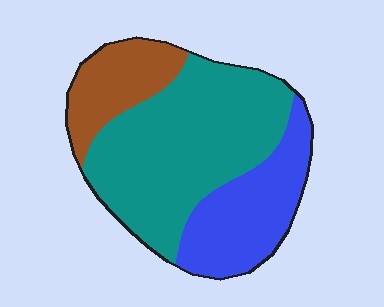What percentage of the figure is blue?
Blue takes up about one quarter (1/4) of the figure.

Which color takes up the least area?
Brown, at roughly 20%.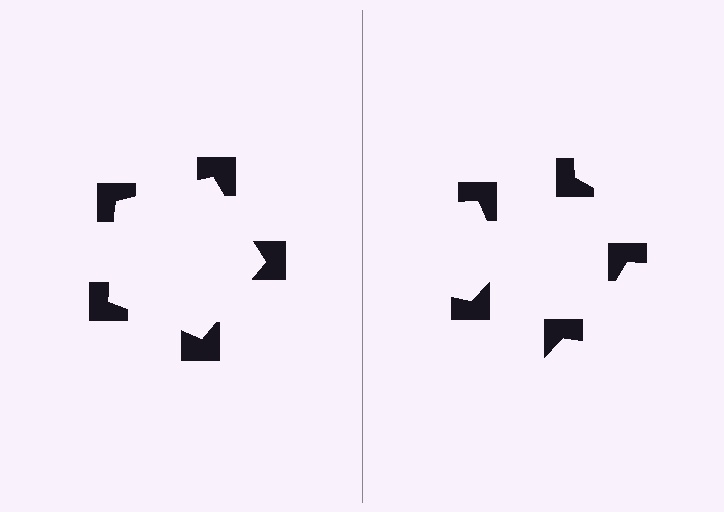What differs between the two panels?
The notched squares are positioned identically on both sides; only the wedge orientations differ. On the left they align to a pentagon; on the right they are misaligned.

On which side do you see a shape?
An illusory pentagon appears on the left side. On the right side the wedge cuts are rotated, so no coherent shape forms.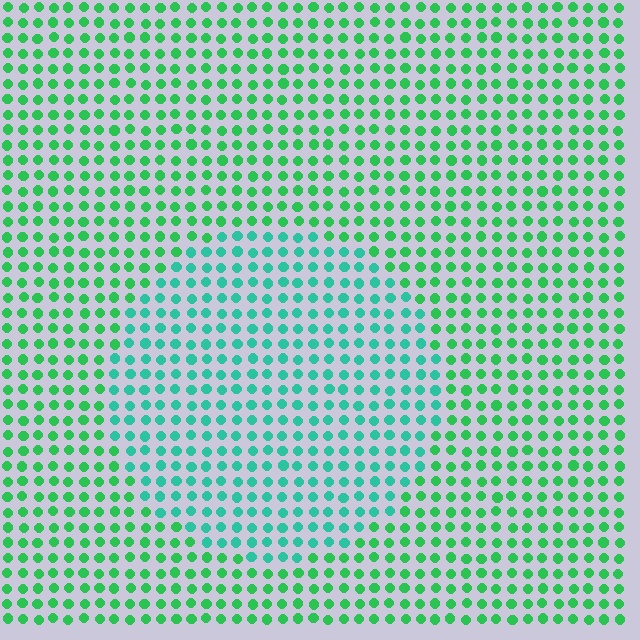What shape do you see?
I see a circle.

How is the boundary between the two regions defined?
The boundary is defined purely by a slight shift in hue (about 31 degrees). Spacing, size, and orientation are identical on both sides.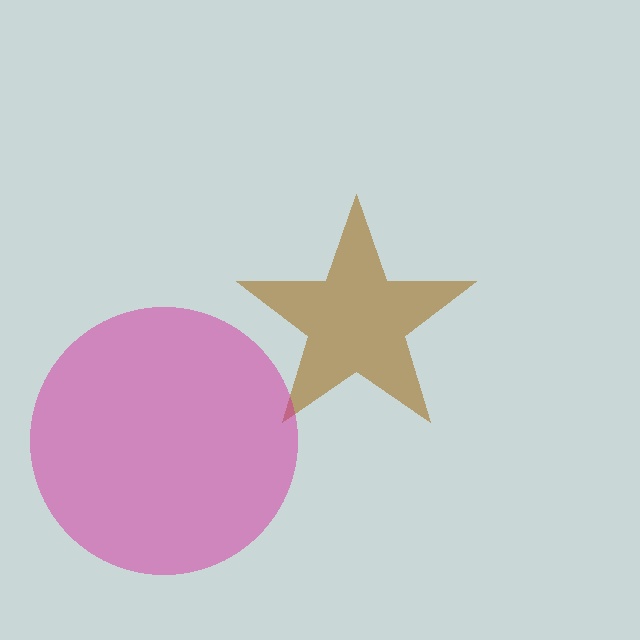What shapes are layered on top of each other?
The layered shapes are: a brown star, a magenta circle.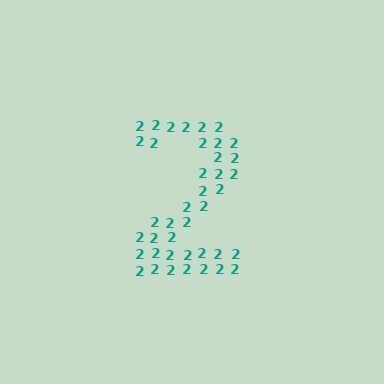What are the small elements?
The small elements are digit 2's.